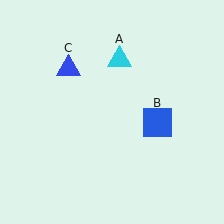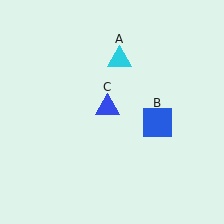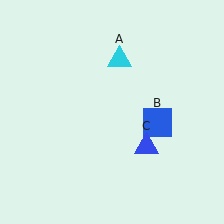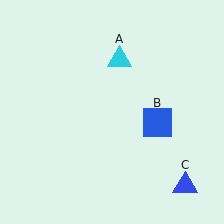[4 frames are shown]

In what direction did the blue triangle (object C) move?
The blue triangle (object C) moved down and to the right.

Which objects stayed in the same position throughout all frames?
Cyan triangle (object A) and blue square (object B) remained stationary.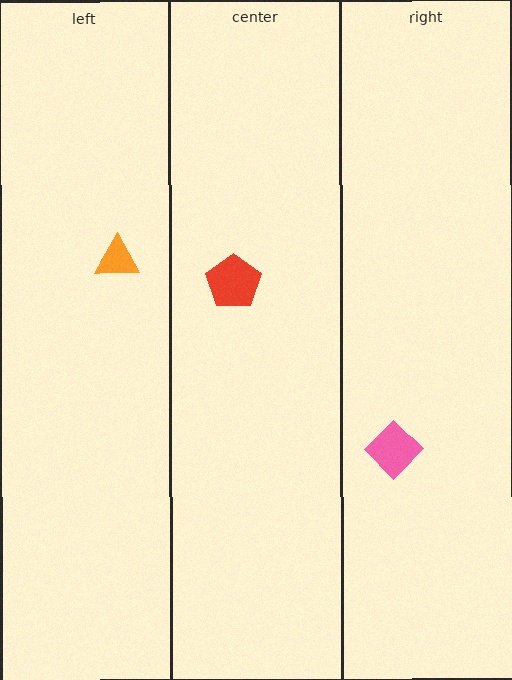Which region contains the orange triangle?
The left region.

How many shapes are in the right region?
1.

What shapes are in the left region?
The orange triangle.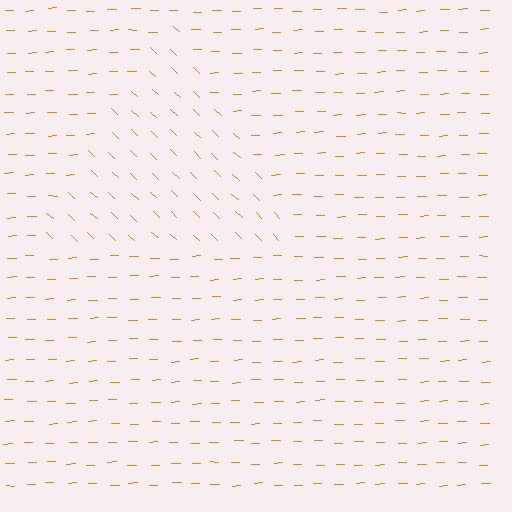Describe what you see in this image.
The image is filled with small orange line segments. A triangle region in the image has lines oriented differently from the surrounding lines, creating a visible texture boundary.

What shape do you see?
I see a triangle.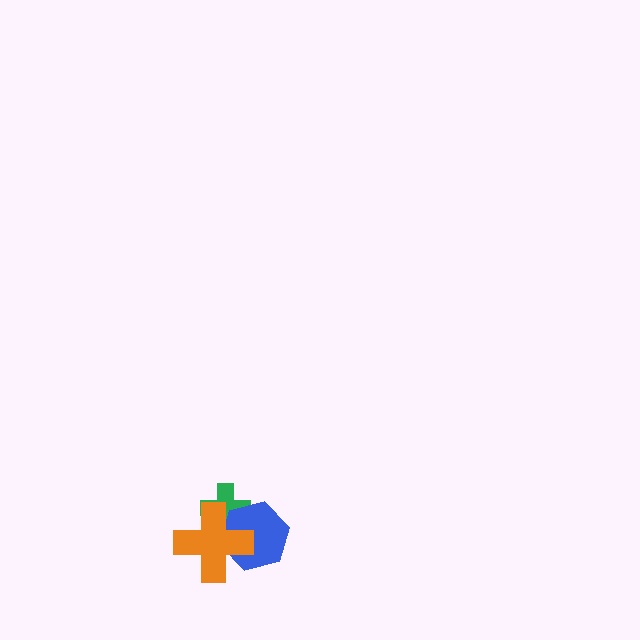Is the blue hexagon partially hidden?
Yes, it is partially covered by another shape.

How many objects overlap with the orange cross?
2 objects overlap with the orange cross.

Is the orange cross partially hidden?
No, no other shape covers it.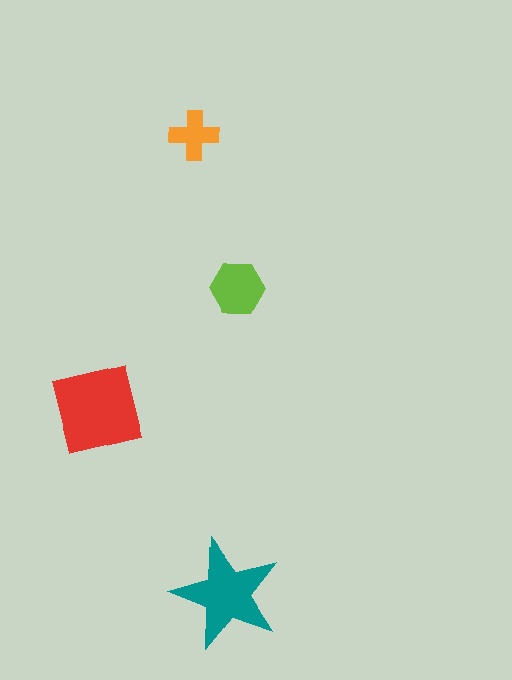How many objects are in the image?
There are 4 objects in the image.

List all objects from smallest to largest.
The orange cross, the lime hexagon, the teal star, the red square.